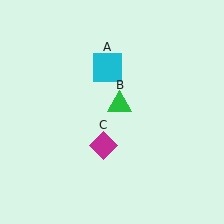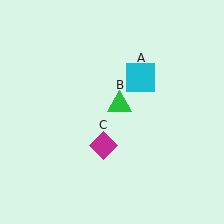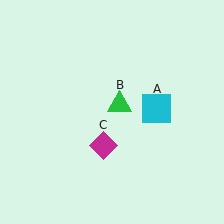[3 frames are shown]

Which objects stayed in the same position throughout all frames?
Green triangle (object B) and magenta diamond (object C) remained stationary.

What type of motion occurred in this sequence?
The cyan square (object A) rotated clockwise around the center of the scene.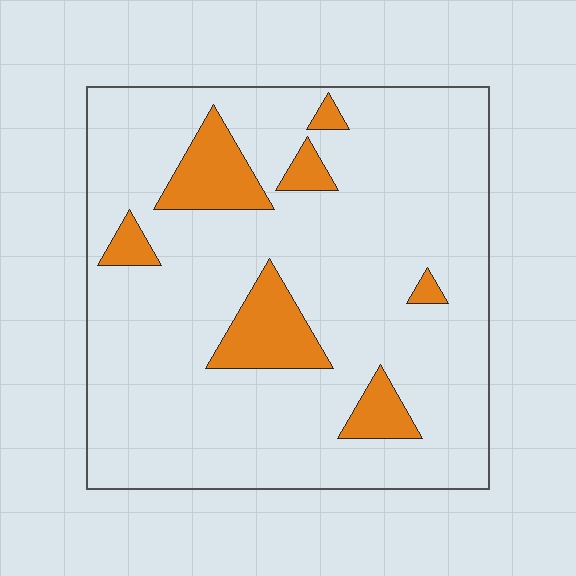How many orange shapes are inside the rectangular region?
7.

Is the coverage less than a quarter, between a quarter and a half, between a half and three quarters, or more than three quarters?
Less than a quarter.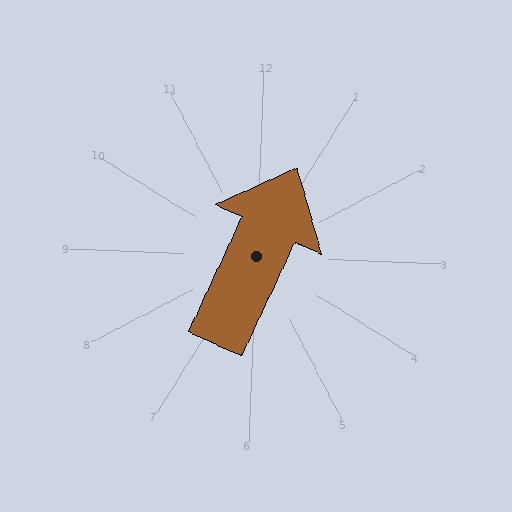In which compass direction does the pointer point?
Northeast.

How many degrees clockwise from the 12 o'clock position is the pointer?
Approximately 23 degrees.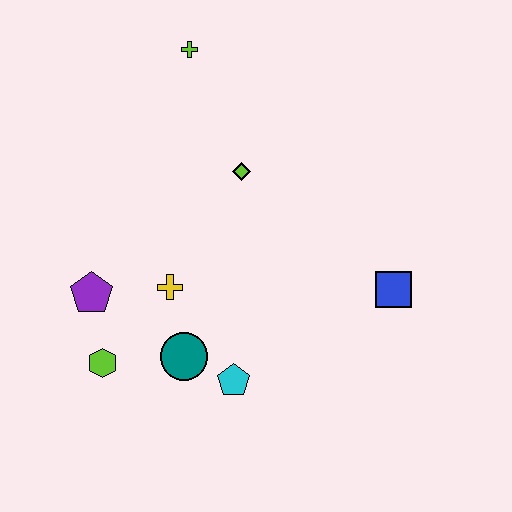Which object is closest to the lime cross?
The lime diamond is closest to the lime cross.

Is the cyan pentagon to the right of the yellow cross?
Yes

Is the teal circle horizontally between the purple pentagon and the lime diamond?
Yes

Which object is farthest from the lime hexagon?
The lime cross is farthest from the lime hexagon.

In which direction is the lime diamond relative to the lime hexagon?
The lime diamond is above the lime hexagon.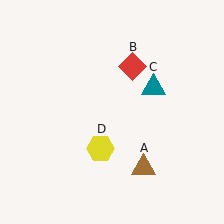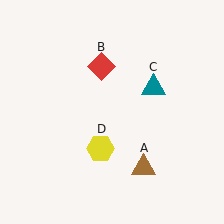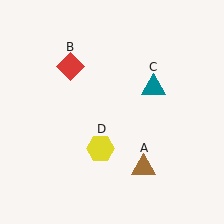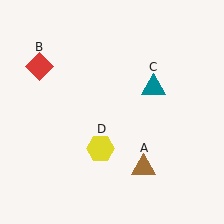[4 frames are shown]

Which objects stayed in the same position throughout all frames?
Brown triangle (object A) and teal triangle (object C) and yellow hexagon (object D) remained stationary.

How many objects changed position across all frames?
1 object changed position: red diamond (object B).